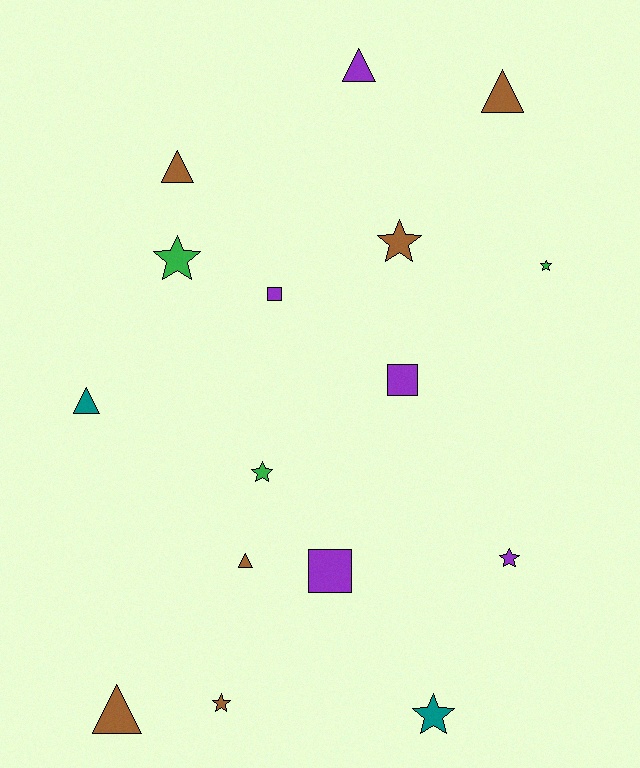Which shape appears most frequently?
Star, with 7 objects.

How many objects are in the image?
There are 16 objects.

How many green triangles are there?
There are no green triangles.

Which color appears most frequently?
Brown, with 6 objects.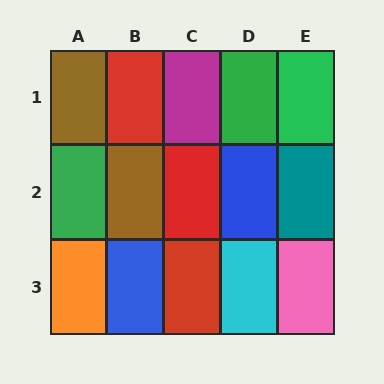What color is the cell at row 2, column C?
Red.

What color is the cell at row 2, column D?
Blue.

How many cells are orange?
1 cell is orange.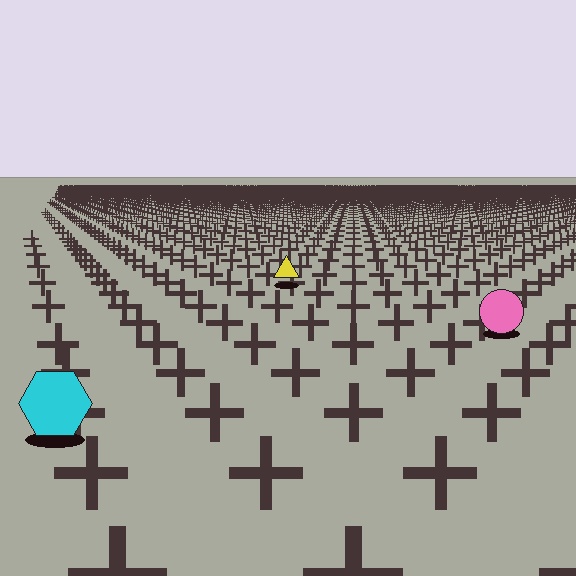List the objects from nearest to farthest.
From nearest to farthest: the cyan hexagon, the pink circle, the yellow triangle.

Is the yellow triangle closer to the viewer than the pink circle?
No. The pink circle is closer — you can tell from the texture gradient: the ground texture is coarser near it.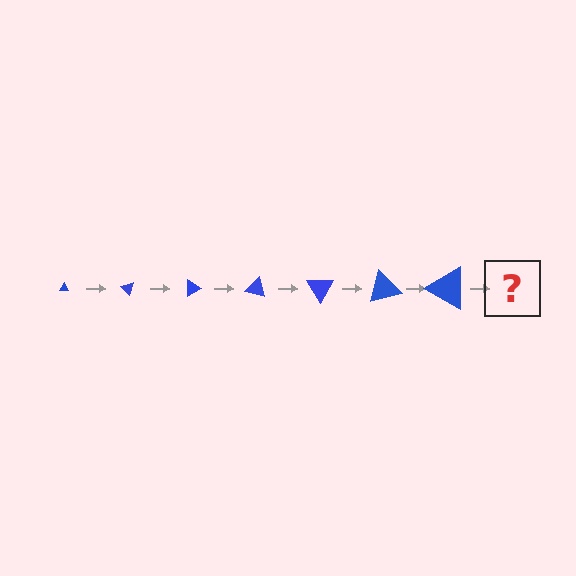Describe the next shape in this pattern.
It should be a triangle, larger than the previous one and rotated 315 degrees from the start.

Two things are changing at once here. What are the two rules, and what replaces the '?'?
The two rules are that the triangle grows larger each step and it rotates 45 degrees each step. The '?' should be a triangle, larger than the previous one and rotated 315 degrees from the start.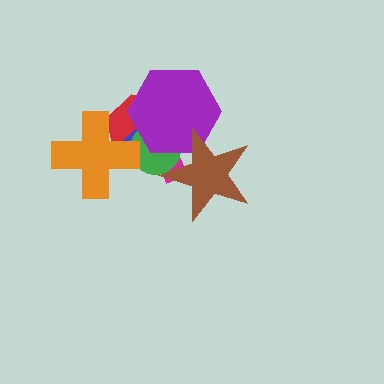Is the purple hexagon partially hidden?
Yes, it is partially covered by another shape.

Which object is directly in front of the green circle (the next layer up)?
The purple hexagon is directly in front of the green circle.